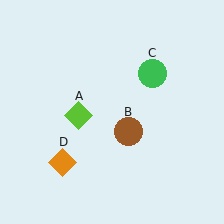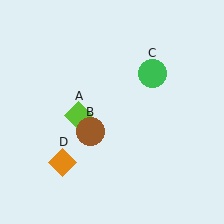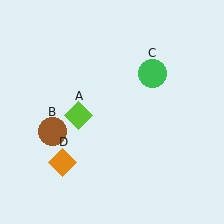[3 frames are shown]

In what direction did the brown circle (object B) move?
The brown circle (object B) moved left.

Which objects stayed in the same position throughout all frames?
Lime diamond (object A) and green circle (object C) and orange diamond (object D) remained stationary.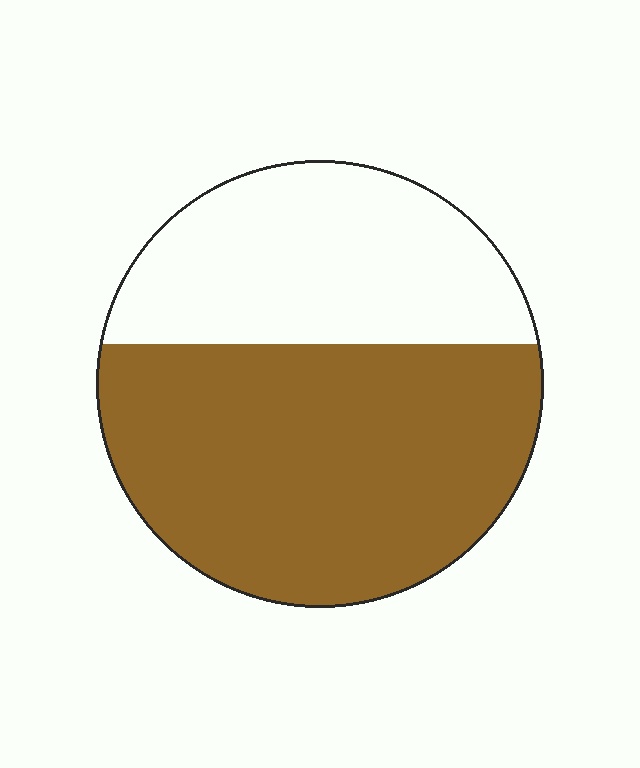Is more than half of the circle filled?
Yes.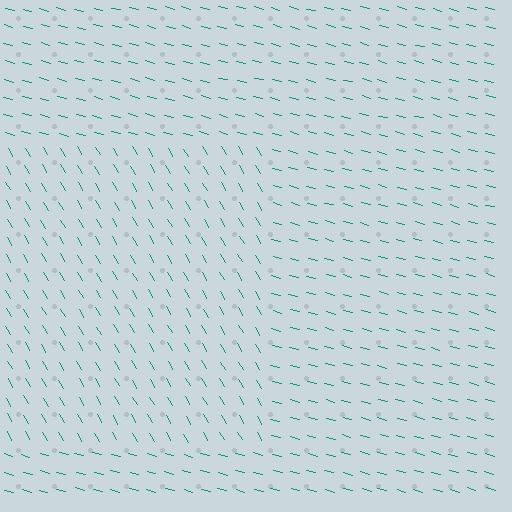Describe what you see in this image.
The image is filled with small teal line segments. A rectangle region in the image has lines oriented differently from the surrounding lines, creating a visible texture boundary.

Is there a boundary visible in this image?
Yes, there is a texture boundary formed by a change in line orientation.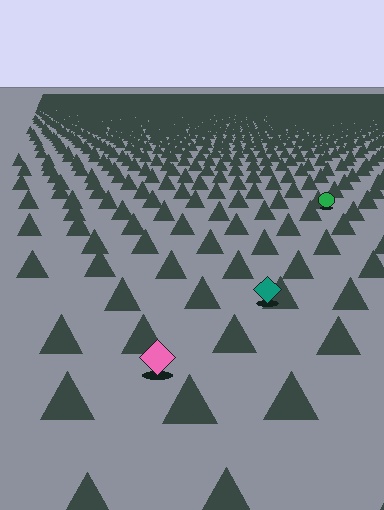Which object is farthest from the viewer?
The green circle is farthest from the viewer. It appears smaller and the ground texture around it is denser.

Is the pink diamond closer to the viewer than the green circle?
Yes. The pink diamond is closer — you can tell from the texture gradient: the ground texture is coarser near it.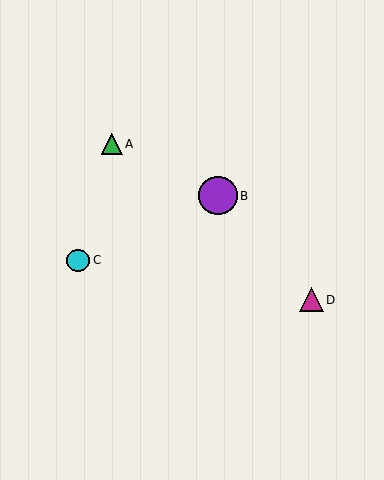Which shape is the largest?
The purple circle (labeled B) is the largest.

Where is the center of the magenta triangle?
The center of the magenta triangle is at (311, 300).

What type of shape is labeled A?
Shape A is a green triangle.